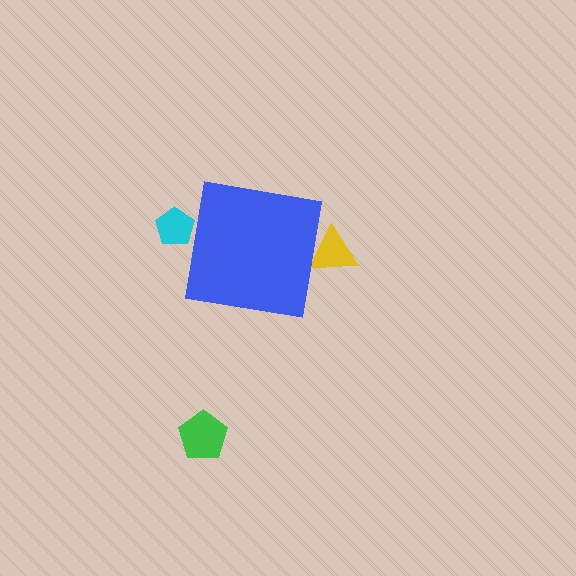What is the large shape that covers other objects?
A blue square.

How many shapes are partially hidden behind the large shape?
2 shapes are partially hidden.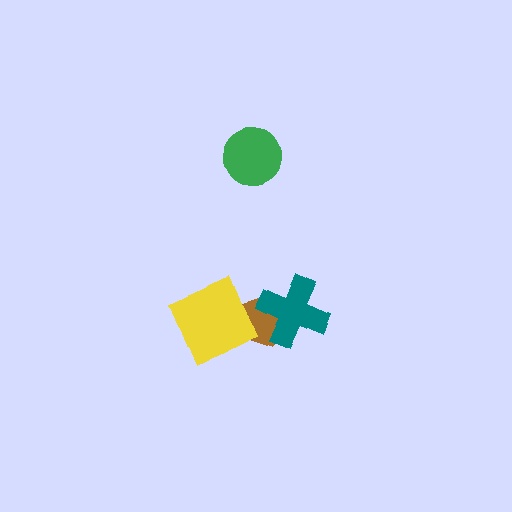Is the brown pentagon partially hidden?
Yes, it is partially covered by another shape.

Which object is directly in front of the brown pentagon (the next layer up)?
The yellow diamond is directly in front of the brown pentagon.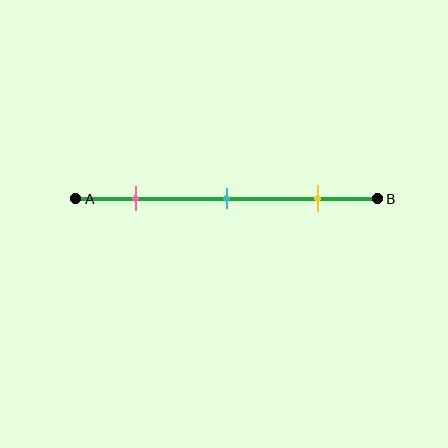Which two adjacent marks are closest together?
The pink and cyan marks are the closest adjacent pair.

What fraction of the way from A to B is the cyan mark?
The cyan mark is approximately 50% (0.5) of the way from A to B.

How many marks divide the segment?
There are 3 marks dividing the segment.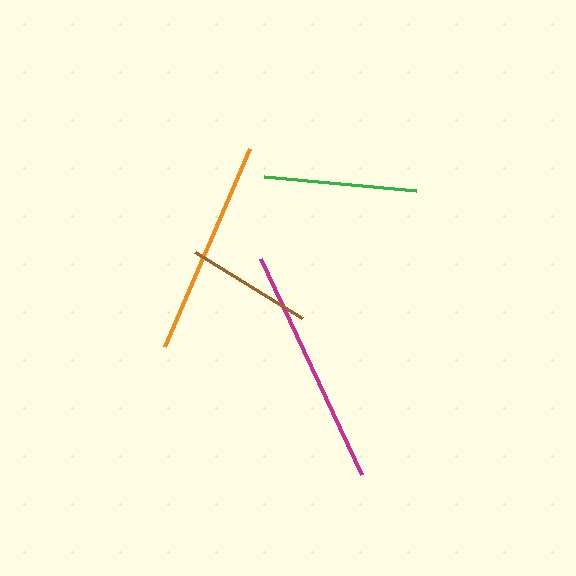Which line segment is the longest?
The magenta line is the longest at approximately 239 pixels.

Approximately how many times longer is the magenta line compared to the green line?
The magenta line is approximately 1.6 times the length of the green line.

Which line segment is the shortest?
The brown line is the shortest at approximately 125 pixels.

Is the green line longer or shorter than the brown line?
The green line is longer than the brown line.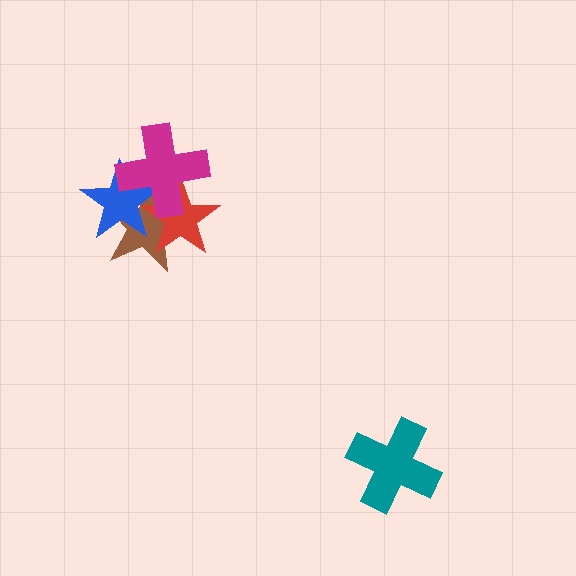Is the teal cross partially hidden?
No, no other shape covers it.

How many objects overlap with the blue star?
3 objects overlap with the blue star.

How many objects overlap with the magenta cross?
3 objects overlap with the magenta cross.